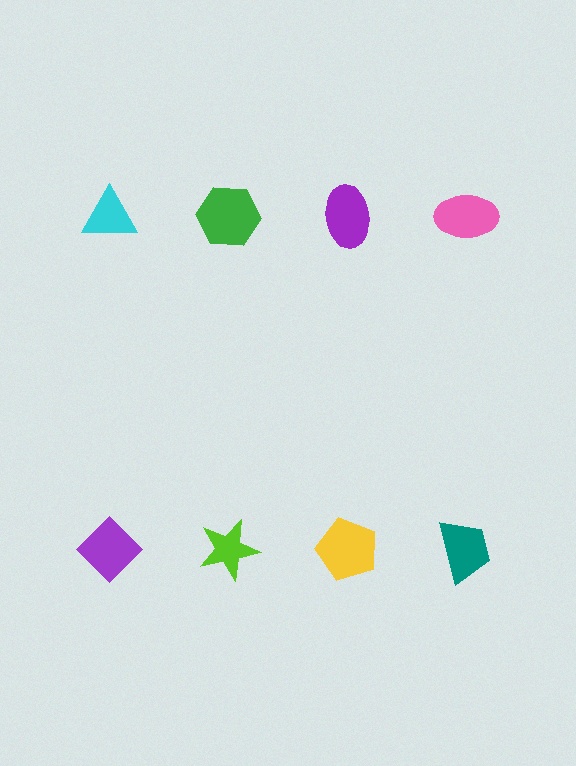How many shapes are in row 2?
4 shapes.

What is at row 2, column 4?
A teal trapezoid.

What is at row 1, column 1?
A cyan triangle.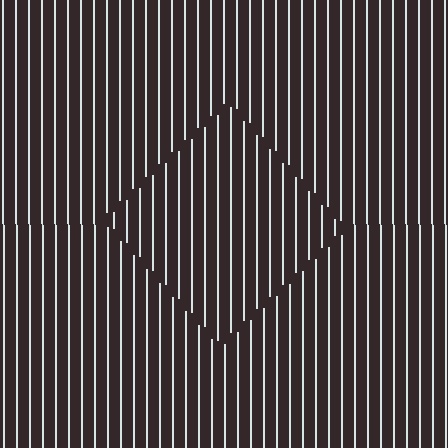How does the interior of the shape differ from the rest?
The interior of the shape contains the same grating, shifted by half a period — the contour is defined by the phase discontinuity where line-ends from the inner and outer gratings abut.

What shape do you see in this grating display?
An illusory square. The interior of the shape contains the same grating, shifted by half a period — the contour is defined by the phase discontinuity where line-ends from the inner and outer gratings abut.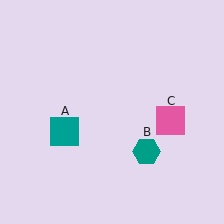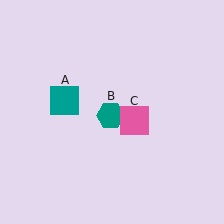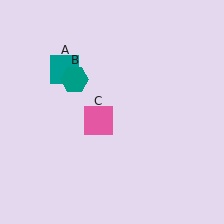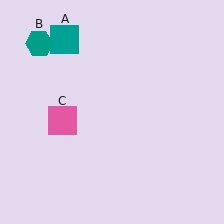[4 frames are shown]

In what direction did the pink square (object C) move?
The pink square (object C) moved left.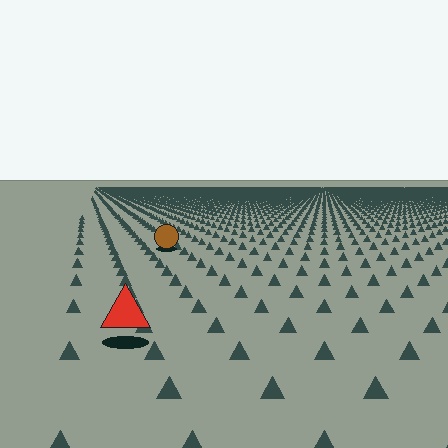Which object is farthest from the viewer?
The brown circle is farthest from the viewer. It appears smaller and the ground texture around it is denser.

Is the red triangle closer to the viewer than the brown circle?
Yes. The red triangle is closer — you can tell from the texture gradient: the ground texture is coarser near it.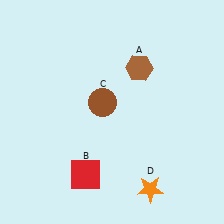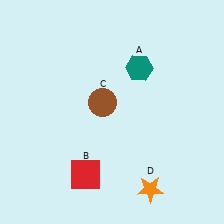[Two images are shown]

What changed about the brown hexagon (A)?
In Image 1, A is brown. In Image 2, it changed to teal.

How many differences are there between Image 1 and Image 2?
There is 1 difference between the two images.